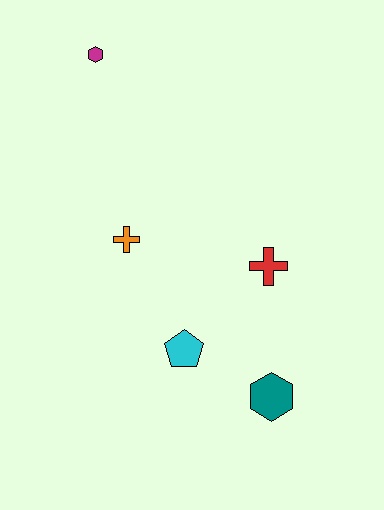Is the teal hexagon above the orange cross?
No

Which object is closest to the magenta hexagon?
The orange cross is closest to the magenta hexagon.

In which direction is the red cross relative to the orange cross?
The red cross is to the right of the orange cross.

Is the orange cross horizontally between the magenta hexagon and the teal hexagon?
Yes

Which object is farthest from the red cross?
The magenta hexagon is farthest from the red cross.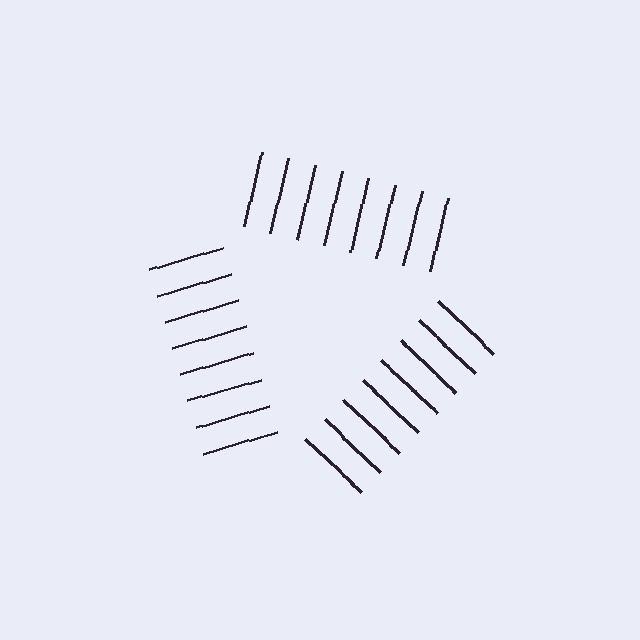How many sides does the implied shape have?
3 sides — the line-ends trace a triangle.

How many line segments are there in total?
24 — 8 along each of the 3 edges.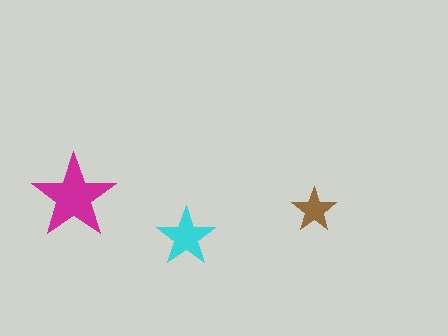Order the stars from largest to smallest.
the magenta one, the cyan one, the brown one.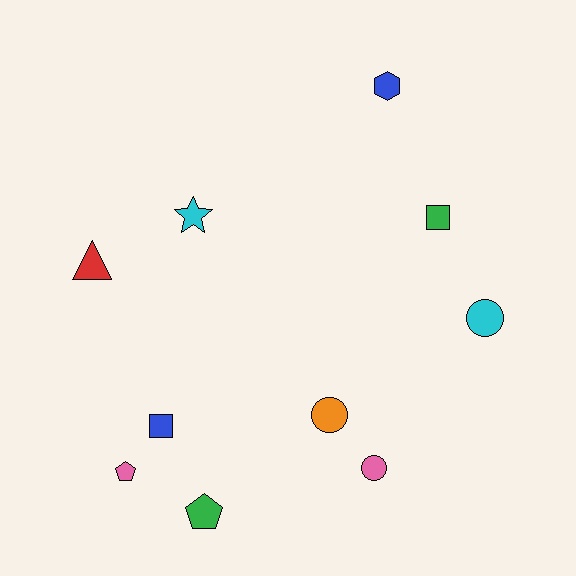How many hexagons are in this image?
There is 1 hexagon.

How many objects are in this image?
There are 10 objects.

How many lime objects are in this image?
There are no lime objects.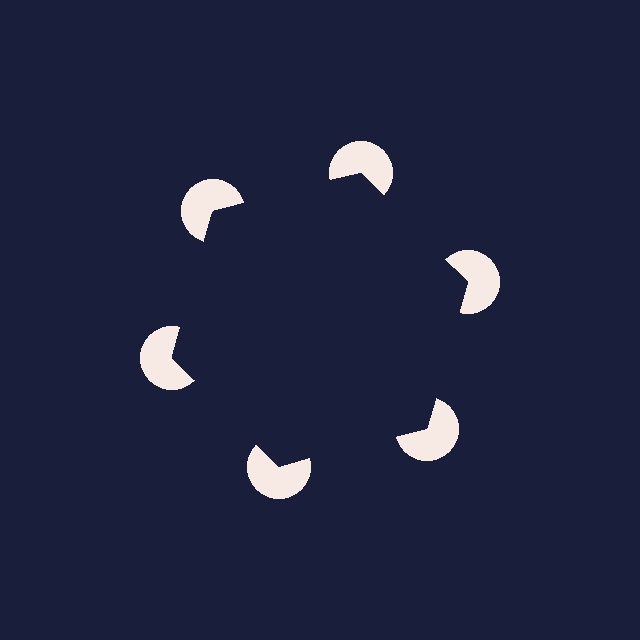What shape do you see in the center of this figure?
An illusory hexagon — its edges are inferred from the aligned wedge cuts in the pac-man discs, not physically drawn.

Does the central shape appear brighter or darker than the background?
It typically appears slightly darker than the background, even though no actual brightness change is drawn.